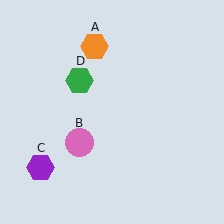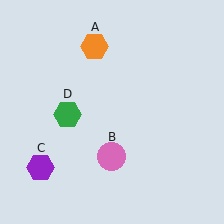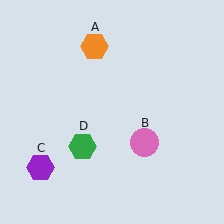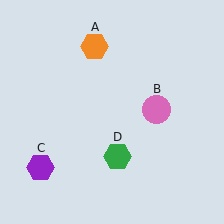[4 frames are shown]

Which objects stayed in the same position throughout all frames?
Orange hexagon (object A) and purple hexagon (object C) remained stationary.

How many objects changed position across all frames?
2 objects changed position: pink circle (object B), green hexagon (object D).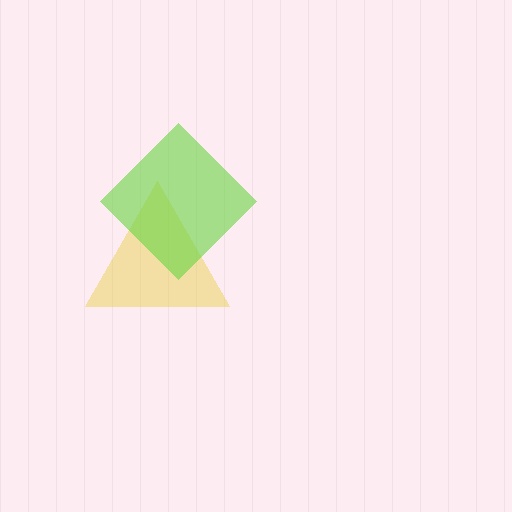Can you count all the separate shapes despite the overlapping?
Yes, there are 2 separate shapes.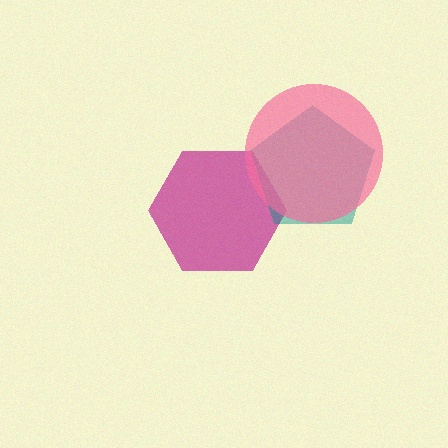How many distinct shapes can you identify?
There are 3 distinct shapes: a magenta hexagon, a teal pentagon, a pink circle.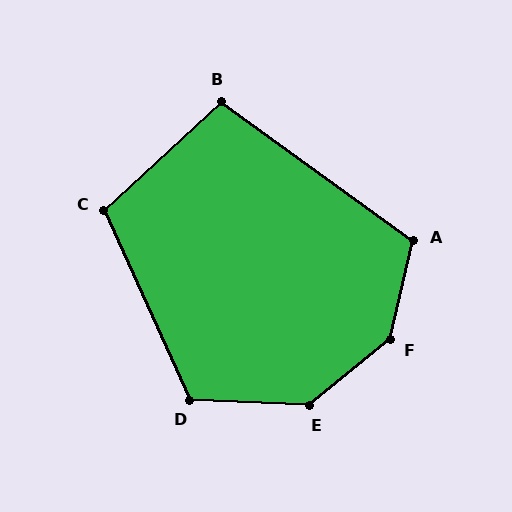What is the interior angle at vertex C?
Approximately 109 degrees (obtuse).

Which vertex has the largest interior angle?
F, at approximately 142 degrees.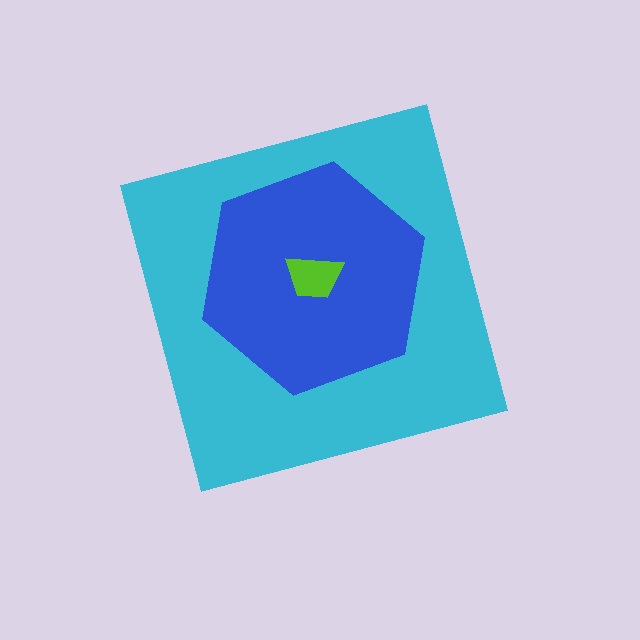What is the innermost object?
The lime trapezoid.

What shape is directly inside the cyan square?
The blue hexagon.